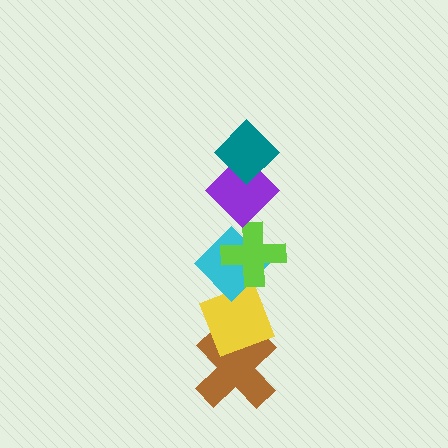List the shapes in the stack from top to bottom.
From top to bottom: the teal diamond, the purple diamond, the lime cross, the cyan diamond, the yellow diamond, the brown cross.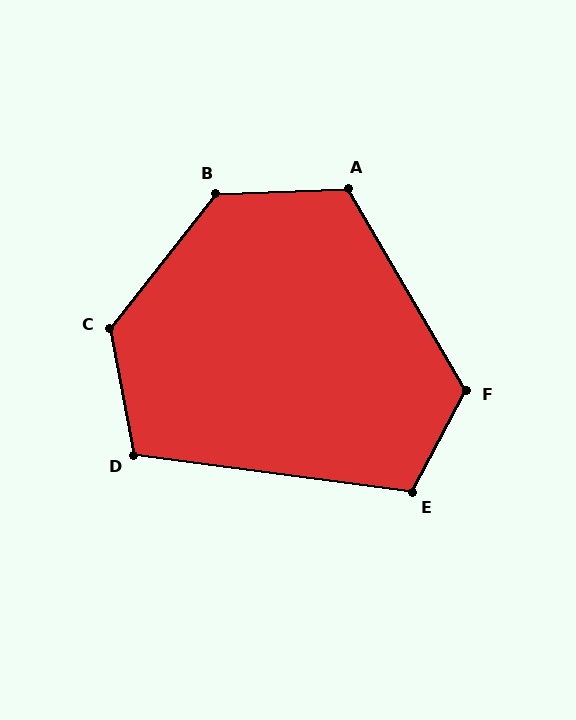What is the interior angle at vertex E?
Approximately 111 degrees (obtuse).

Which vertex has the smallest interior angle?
D, at approximately 108 degrees.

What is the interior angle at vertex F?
Approximately 121 degrees (obtuse).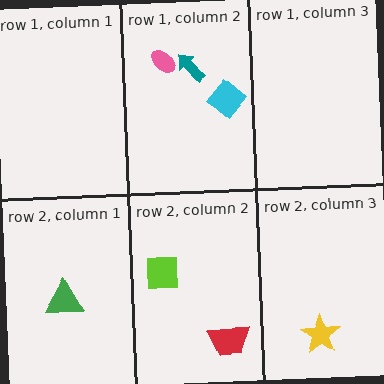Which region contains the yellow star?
The row 2, column 3 region.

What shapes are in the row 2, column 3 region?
The yellow star.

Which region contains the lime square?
The row 2, column 2 region.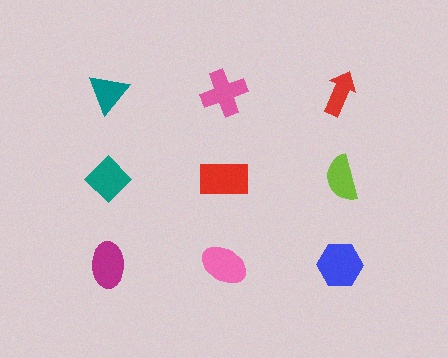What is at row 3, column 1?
A magenta ellipse.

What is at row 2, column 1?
A teal diamond.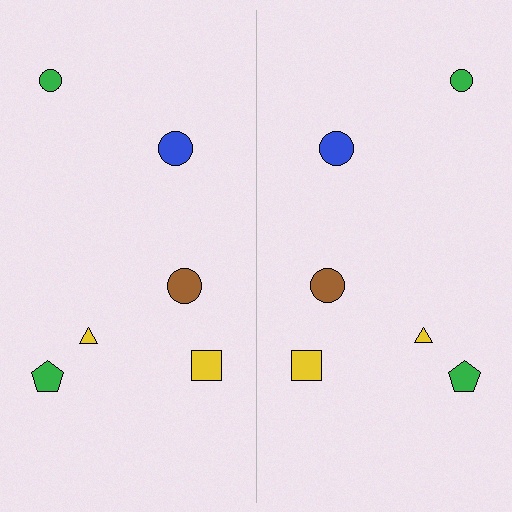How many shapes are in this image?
There are 12 shapes in this image.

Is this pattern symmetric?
Yes, this pattern has bilateral (reflection) symmetry.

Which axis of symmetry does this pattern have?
The pattern has a vertical axis of symmetry running through the center of the image.